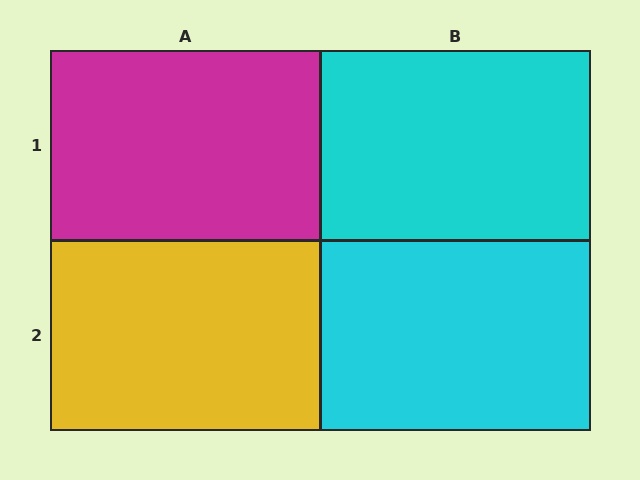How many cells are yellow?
1 cell is yellow.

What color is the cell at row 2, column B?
Cyan.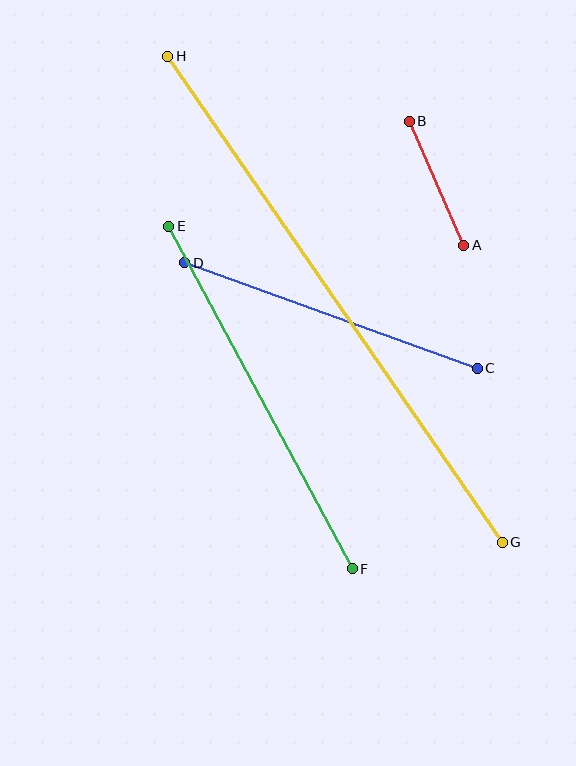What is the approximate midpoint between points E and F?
The midpoint is at approximately (261, 398) pixels.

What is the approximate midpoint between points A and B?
The midpoint is at approximately (436, 183) pixels.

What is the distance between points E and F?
The distance is approximately 389 pixels.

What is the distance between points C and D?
The distance is approximately 311 pixels.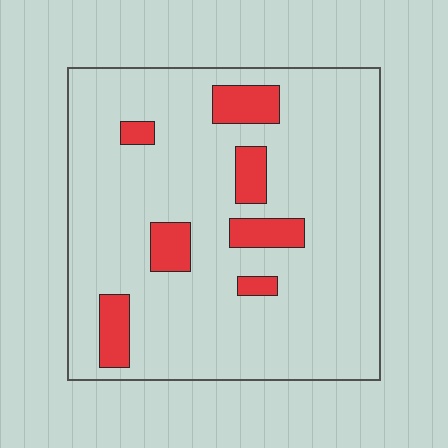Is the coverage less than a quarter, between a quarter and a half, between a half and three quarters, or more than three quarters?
Less than a quarter.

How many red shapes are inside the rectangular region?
7.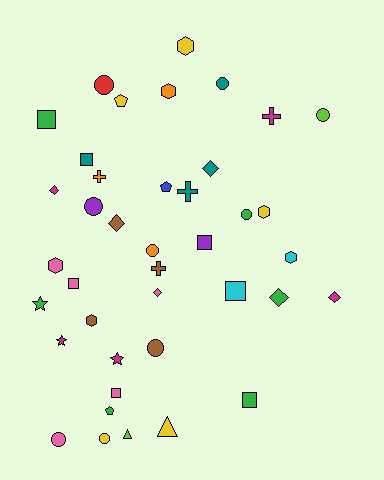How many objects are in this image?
There are 40 objects.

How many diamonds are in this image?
There are 6 diamonds.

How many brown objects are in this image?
There are 4 brown objects.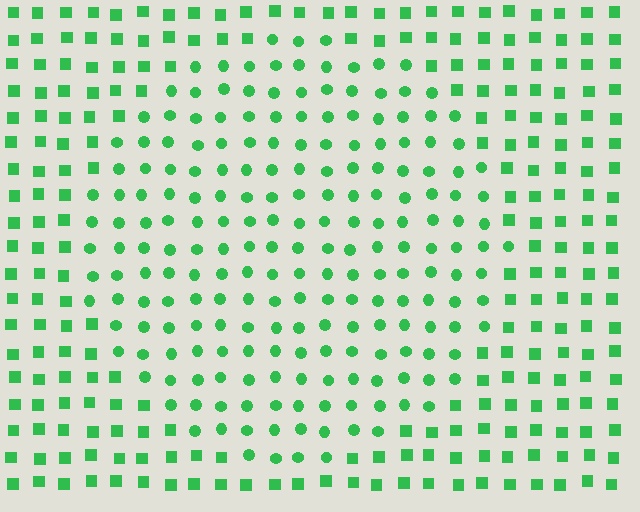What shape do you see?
I see a circle.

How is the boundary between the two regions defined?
The boundary is defined by a change in element shape: circles inside vs. squares outside. All elements share the same color and spacing.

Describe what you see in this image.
The image is filled with small green elements arranged in a uniform grid. A circle-shaped region contains circles, while the surrounding area contains squares. The boundary is defined purely by the change in element shape.